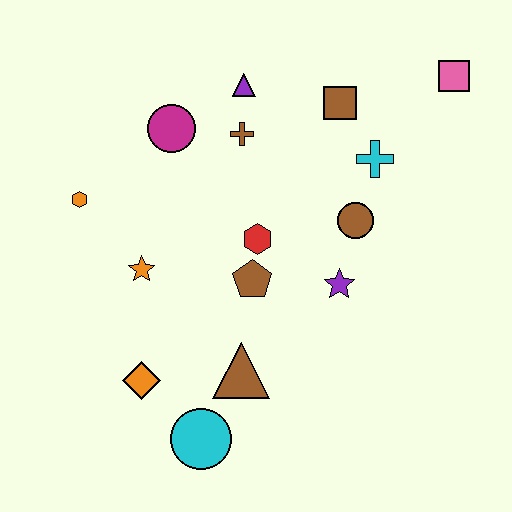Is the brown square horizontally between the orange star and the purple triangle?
No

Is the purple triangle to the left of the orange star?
No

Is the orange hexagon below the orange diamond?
No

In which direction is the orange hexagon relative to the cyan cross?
The orange hexagon is to the left of the cyan cross.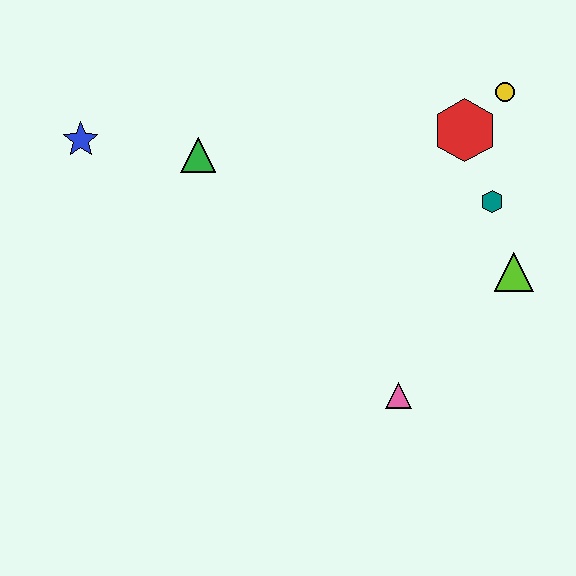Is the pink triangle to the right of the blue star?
Yes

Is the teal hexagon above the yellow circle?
No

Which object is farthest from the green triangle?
The lime triangle is farthest from the green triangle.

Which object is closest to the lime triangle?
The teal hexagon is closest to the lime triangle.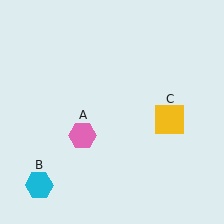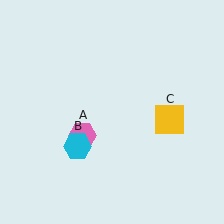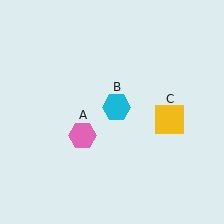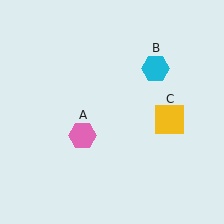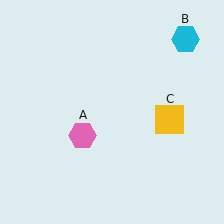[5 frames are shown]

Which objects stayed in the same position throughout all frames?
Pink hexagon (object A) and yellow square (object C) remained stationary.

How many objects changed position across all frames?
1 object changed position: cyan hexagon (object B).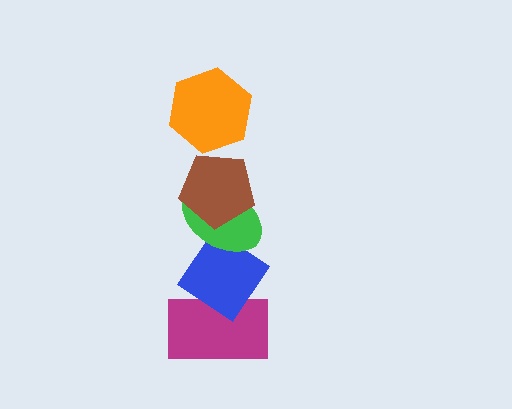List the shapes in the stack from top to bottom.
From top to bottom: the orange hexagon, the brown pentagon, the green ellipse, the blue diamond, the magenta rectangle.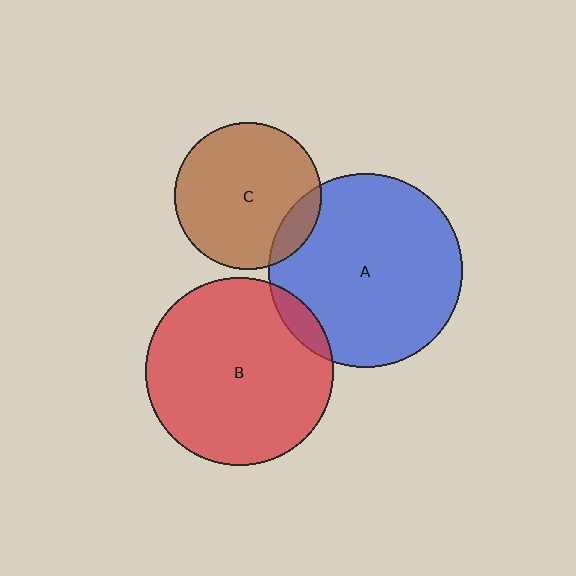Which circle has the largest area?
Circle A (blue).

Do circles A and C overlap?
Yes.